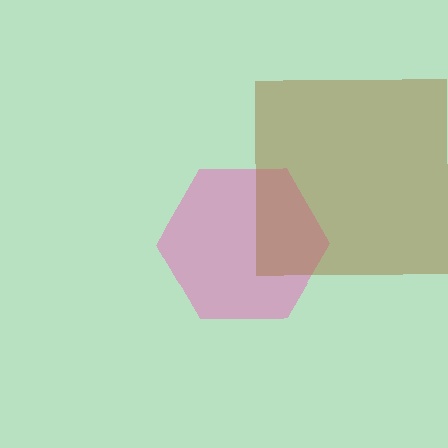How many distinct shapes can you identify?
There are 2 distinct shapes: a pink hexagon, a brown square.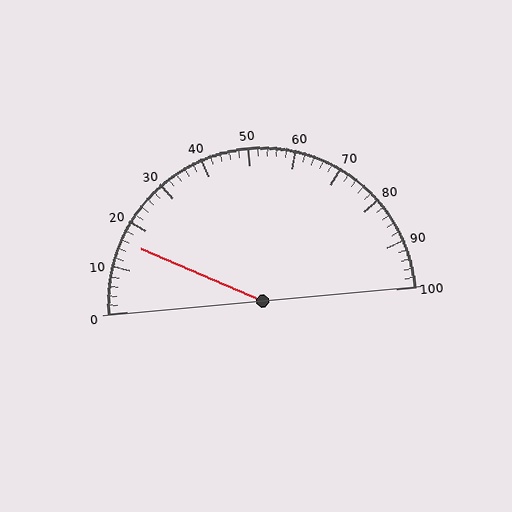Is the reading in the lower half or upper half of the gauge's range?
The reading is in the lower half of the range (0 to 100).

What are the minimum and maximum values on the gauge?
The gauge ranges from 0 to 100.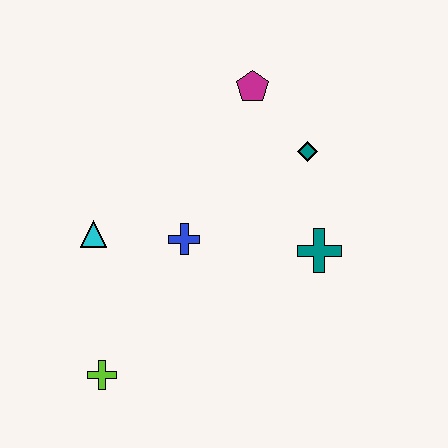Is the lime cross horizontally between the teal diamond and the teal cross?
No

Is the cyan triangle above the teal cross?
Yes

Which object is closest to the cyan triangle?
The blue cross is closest to the cyan triangle.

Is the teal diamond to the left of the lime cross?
No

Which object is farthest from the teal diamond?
The lime cross is farthest from the teal diamond.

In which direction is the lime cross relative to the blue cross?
The lime cross is below the blue cross.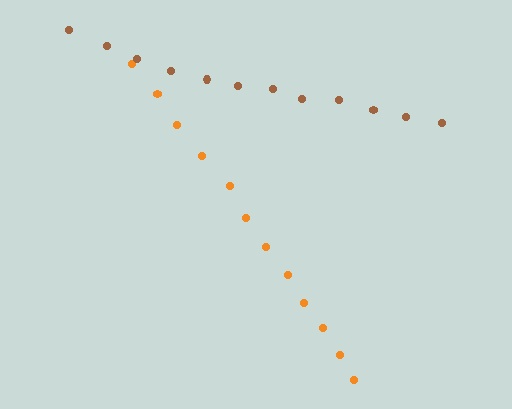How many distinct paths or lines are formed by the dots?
There are 2 distinct paths.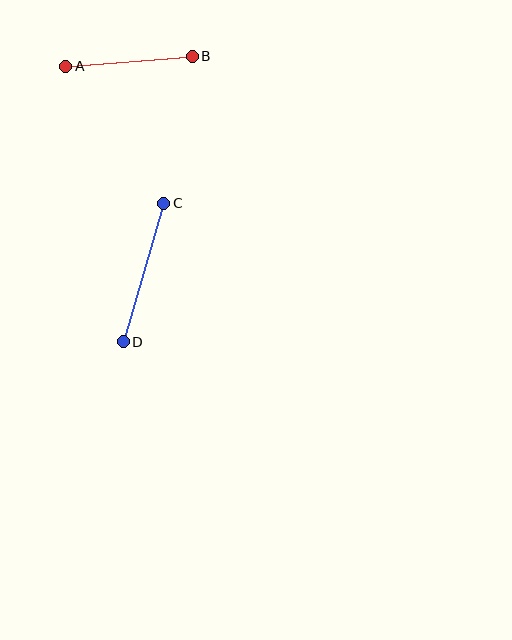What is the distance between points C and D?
The distance is approximately 144 pixels.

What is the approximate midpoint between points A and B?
The midpoint is at approximately (129, 61) pixels.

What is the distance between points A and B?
The distance is approximately 127 pixels.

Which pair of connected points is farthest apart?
Points C and D are farthest apart.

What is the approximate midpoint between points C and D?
The midpoint is at approximately (144, 272) pixels.